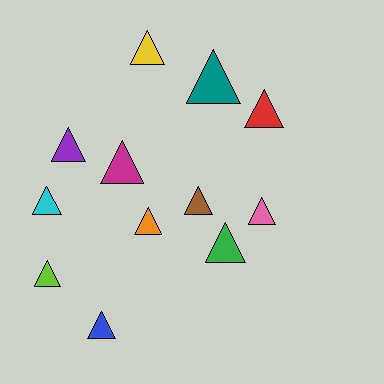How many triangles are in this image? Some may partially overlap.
There are 12 triangles.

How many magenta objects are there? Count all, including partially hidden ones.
There is 1 magenta object.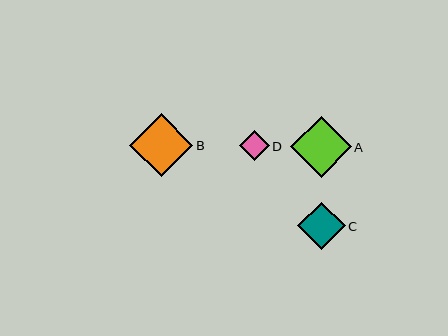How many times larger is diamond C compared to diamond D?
Diamond C is approximately 1.6 times the size of diamond D.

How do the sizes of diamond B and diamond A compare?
Diamond B and diamond A are approximately the same size.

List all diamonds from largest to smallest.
From largest to smallest: B, A, C, D.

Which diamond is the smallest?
Diamond D is the smallest with a size of approximately 30 pixels.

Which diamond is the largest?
Diamond B is the largest with a size of approximately 63 pixels.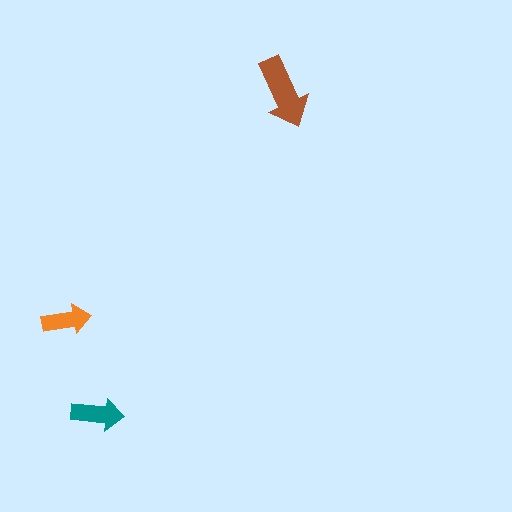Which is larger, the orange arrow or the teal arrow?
The teal one.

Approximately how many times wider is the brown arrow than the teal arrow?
About 1.5 times wider.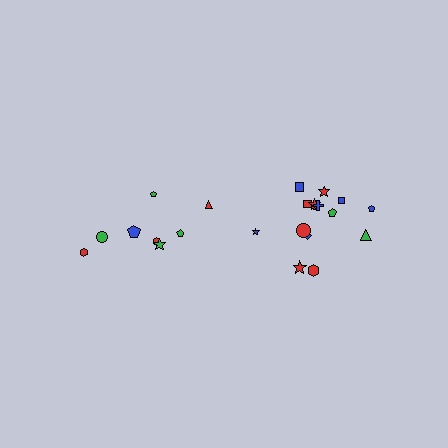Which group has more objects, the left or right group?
The right group.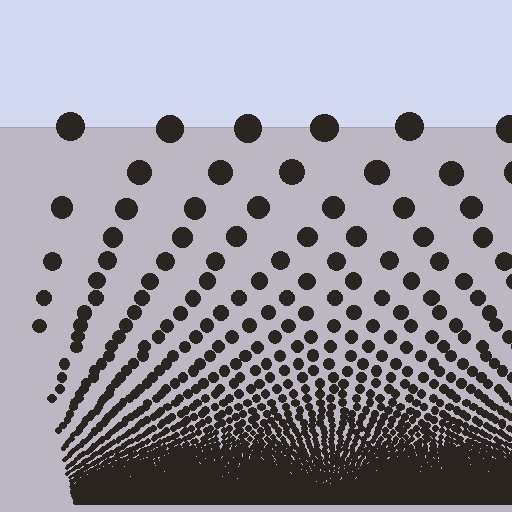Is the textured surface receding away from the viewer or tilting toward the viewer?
The surface appears to tilt toward the viewer. Texture elements get larger and sparser toward the top.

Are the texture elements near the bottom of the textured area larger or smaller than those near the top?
Smaller. The gradient is inverted — elements near the bottom are smaller and denser.